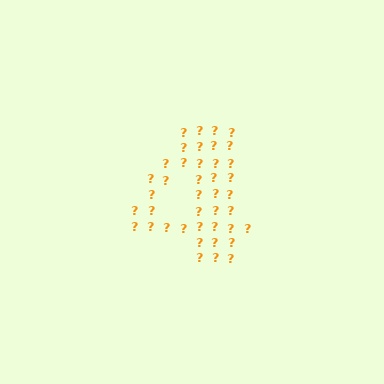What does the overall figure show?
The overall figure shows the digit 4.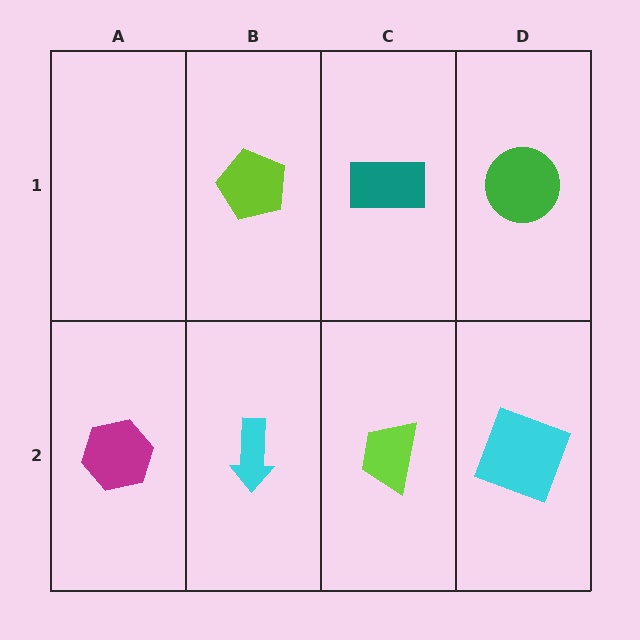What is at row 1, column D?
A green circle.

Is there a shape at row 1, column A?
No, that cell is empty.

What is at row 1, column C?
A teal rectangle.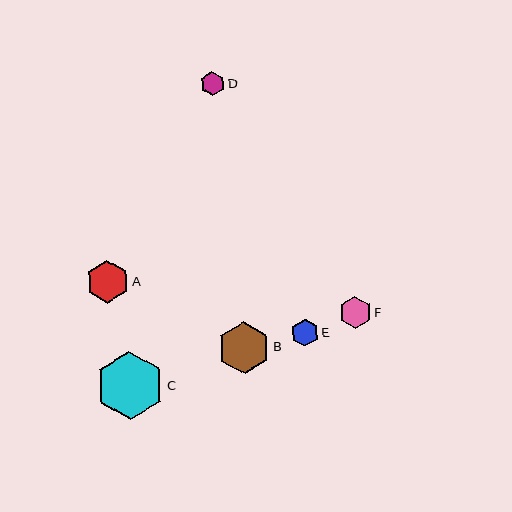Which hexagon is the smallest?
Hexagon D is the smallest with a size of approximately 24 pixels.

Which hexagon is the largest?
Hexagon C is the largest with a size of approximately 68 pixels.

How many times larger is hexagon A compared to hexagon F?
Hexagon A is approximately 1.4 times the size of hexagon F.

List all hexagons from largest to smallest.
From largest to smallest: C, B, A, F, E, D.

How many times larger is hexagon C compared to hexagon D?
Hexagon C is approximately 2.8 times the size of hexagon D.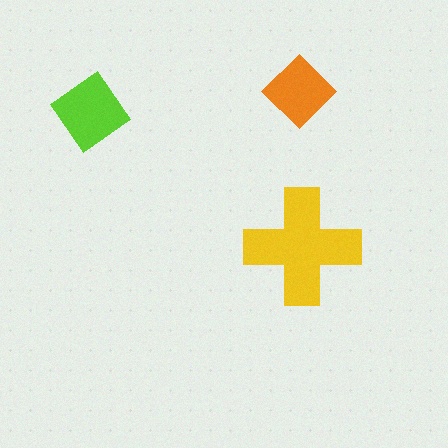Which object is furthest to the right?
The yellow cross is rightmost.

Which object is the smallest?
The orange diamond.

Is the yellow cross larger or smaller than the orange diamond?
Larger.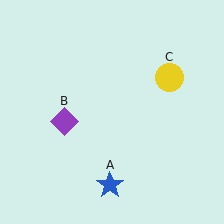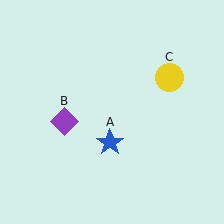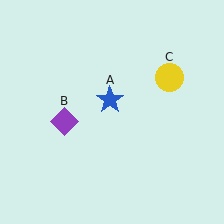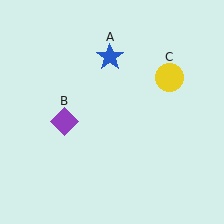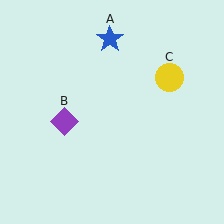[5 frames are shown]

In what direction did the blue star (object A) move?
The blue star (object A) moved up.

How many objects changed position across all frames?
1 object changed position: blue star (object A).